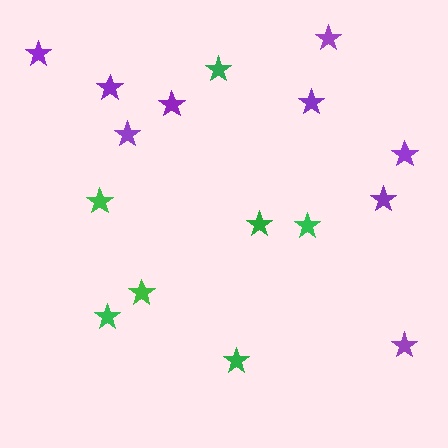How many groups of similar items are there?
There are 2 groups: one group of green stars (7) and one group of purple stars (9).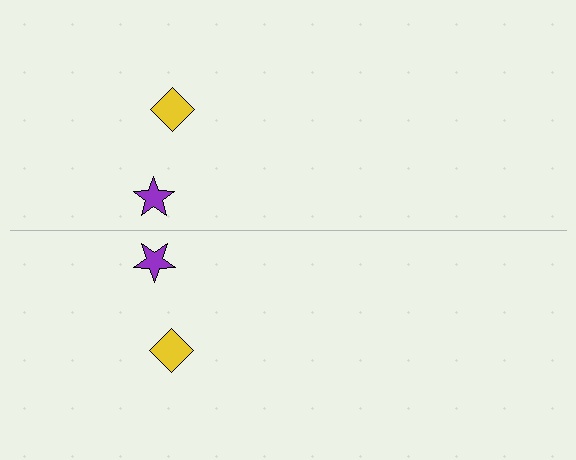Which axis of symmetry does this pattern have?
The pattern has a horizontal axis of symmetry running through the center of the image.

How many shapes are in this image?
There are 4 shapes in this image.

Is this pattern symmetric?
Yes, this pattern has bilateral (reflection) symmetry.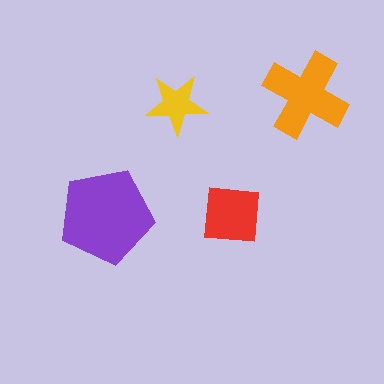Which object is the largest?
The purple pentagon.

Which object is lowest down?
The purple pentagon is bottommost.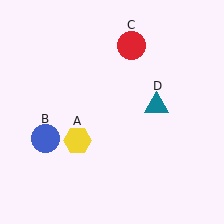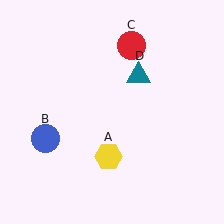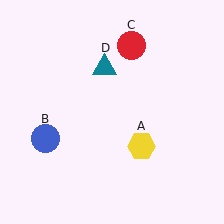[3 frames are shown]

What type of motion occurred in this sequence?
The yellow hexagon (object A), teal triangle (object D) rotated counterclockwise around the center of the scene.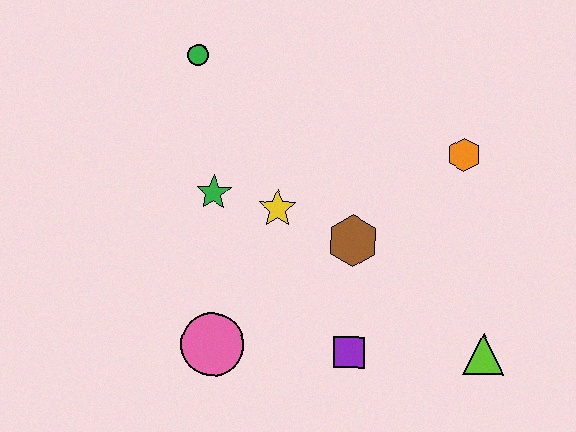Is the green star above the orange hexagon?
No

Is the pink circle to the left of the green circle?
No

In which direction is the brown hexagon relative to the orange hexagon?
The brown hexagon is to the left of the orange hexagon.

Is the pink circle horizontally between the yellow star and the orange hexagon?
No